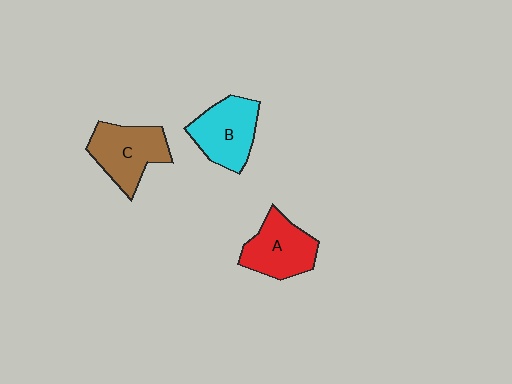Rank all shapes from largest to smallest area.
From largest to smallest: C (brown), B (cyan), A (red).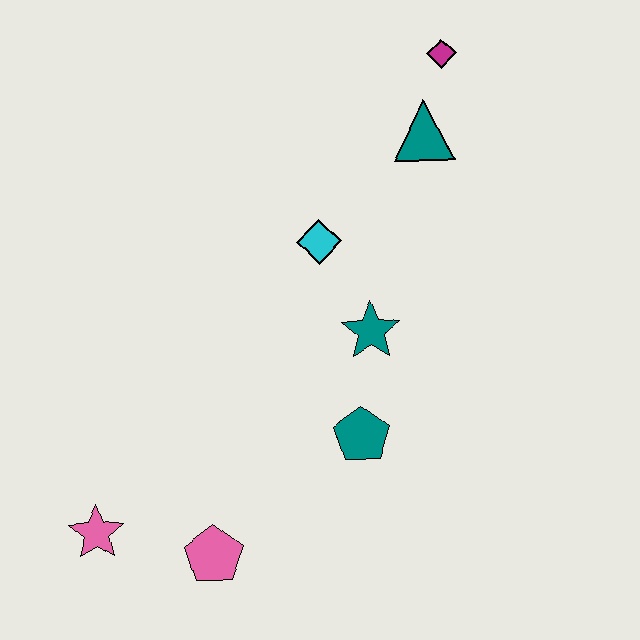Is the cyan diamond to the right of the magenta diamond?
No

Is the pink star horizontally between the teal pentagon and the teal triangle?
No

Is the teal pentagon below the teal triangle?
Yes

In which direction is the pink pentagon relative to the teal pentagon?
The pink pentagon is to the left of the teal pentagon.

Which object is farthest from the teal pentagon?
The magenta diamond is farthest from the teal pentagon.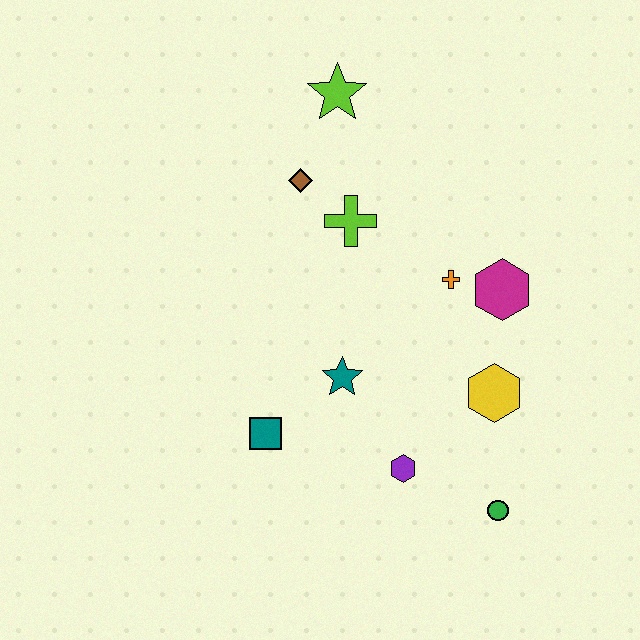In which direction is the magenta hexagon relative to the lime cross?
The magenta hexagon is to the right of the lime cross.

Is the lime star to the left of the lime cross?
Yes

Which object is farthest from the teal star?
The lime star is farthest from the teal star.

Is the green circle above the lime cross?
No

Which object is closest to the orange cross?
The magenta hexagon is closest to the orange cross.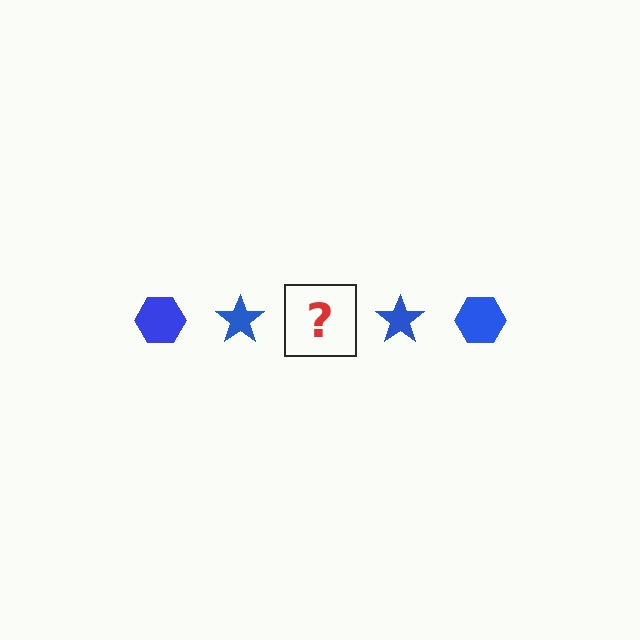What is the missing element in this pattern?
The missing element is a blue hexagon.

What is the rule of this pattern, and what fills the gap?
The rule is that the pattern cycles through hexagon, star shapes in blue. The gap should be filled with a blue hexagon.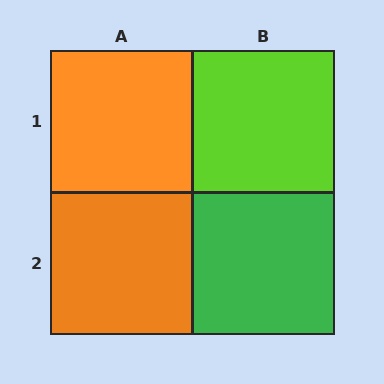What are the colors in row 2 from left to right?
Orange, green.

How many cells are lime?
1 cell is lime.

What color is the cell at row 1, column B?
Lime.